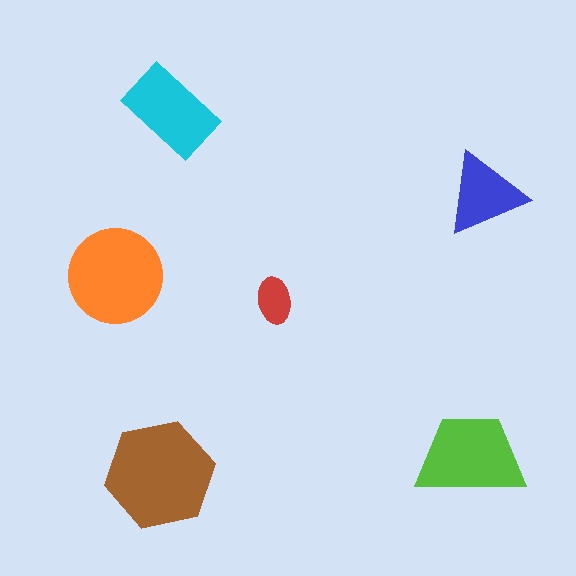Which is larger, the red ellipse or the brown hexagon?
The brown hexagon.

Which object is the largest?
The brown hexagon.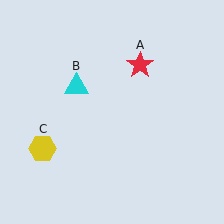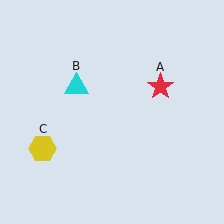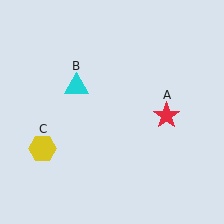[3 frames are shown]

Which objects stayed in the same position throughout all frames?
Cyan triangle (object B) and yellow hexagon (object C) remained stationary.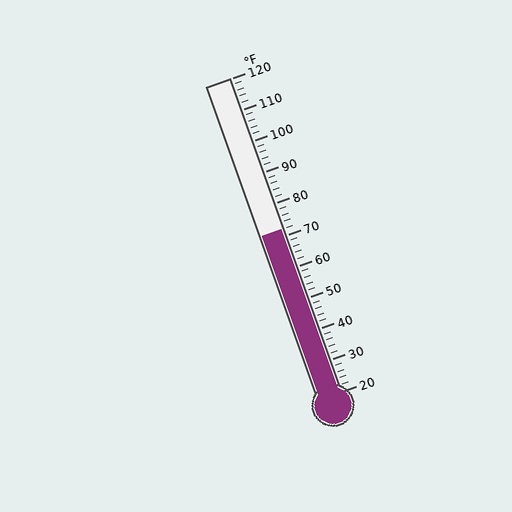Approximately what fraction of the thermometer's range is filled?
The thermometer is filled to approximately 50% of its range.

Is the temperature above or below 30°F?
The temperature is above 30°F.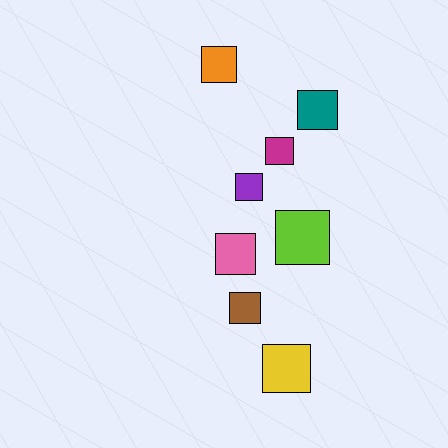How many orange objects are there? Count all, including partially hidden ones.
There is 1 orange object.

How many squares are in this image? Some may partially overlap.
There are 8 squares.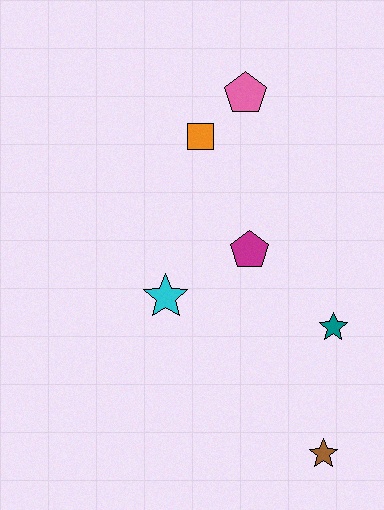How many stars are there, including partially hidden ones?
There are 3 stars.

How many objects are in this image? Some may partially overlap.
There are 6 objects.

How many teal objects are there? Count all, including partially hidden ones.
There is 1 teal object.